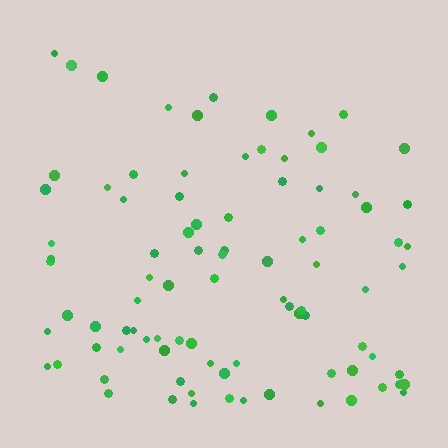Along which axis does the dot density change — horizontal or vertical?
Vertical.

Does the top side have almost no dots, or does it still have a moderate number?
Still a moderate number, just noticeably fewer than the bottom.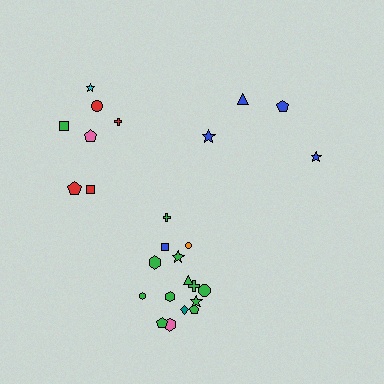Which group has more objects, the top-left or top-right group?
The top-left group.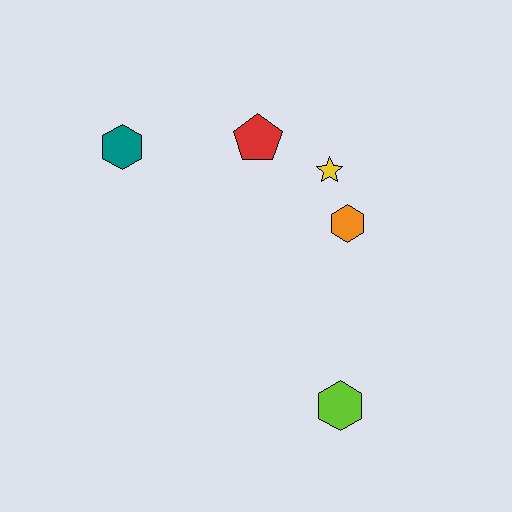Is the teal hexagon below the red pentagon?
Yes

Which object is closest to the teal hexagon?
The red pentagon is closest to the teal hexagon.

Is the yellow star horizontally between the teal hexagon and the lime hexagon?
Yes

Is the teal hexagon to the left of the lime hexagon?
Yes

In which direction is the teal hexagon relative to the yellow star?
The teal hexagon is to the left of the yellow star.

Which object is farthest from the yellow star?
The lime hexagon is farthest from the yellow star.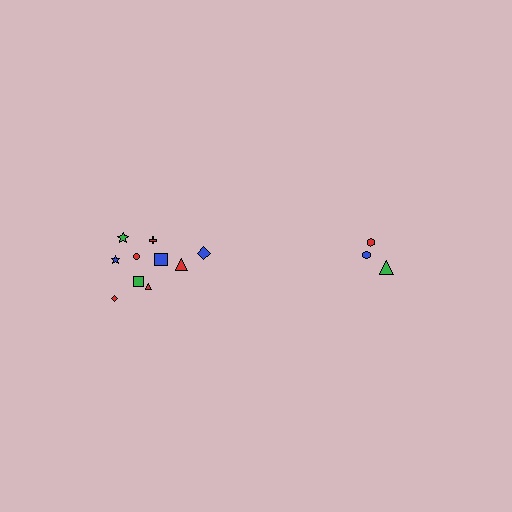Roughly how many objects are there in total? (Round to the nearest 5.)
Roughly 15 objects in total.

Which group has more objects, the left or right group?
The left group.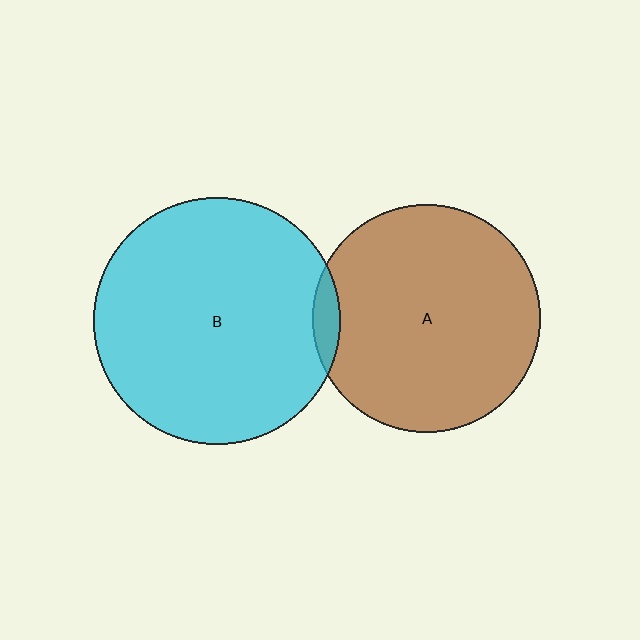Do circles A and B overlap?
Yes.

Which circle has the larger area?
Circle B (cyan).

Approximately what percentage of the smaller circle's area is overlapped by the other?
Approximately 5%.